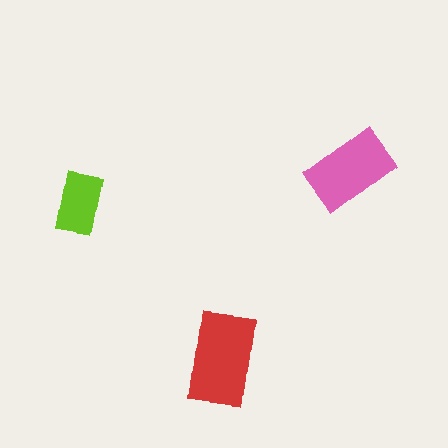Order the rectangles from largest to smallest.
the red one, the pink one, the lime one.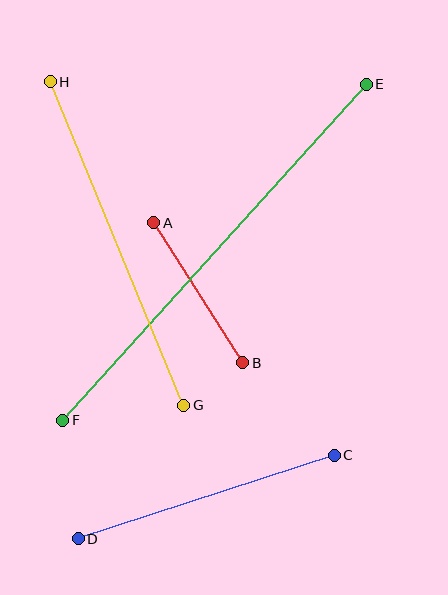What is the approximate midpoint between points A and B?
The midpoint is at approximately (198, 293) pixels.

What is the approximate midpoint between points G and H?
The midpoint is at approximately (117, 243) pixels.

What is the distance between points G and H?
The distance is approximately 350 pixels.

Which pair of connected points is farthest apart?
Points E and F are farthest apart.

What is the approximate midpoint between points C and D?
The midpoint is at approximately (206, 497) pixels.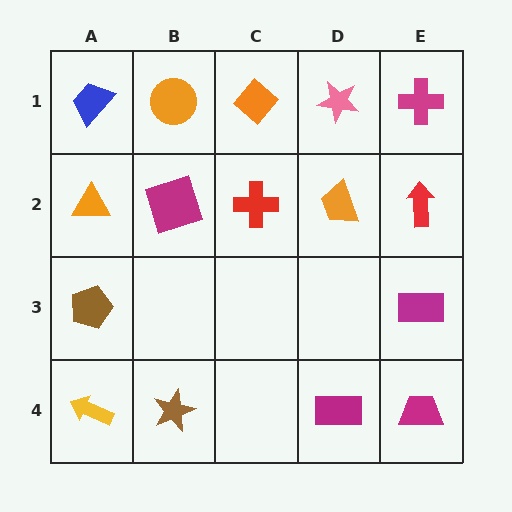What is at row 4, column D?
A magenta rectangle.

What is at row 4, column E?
A magenta trapezoid.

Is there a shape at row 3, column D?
No, that cell is empty.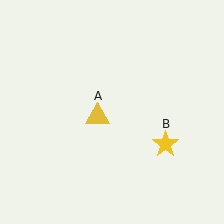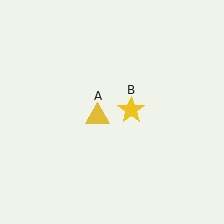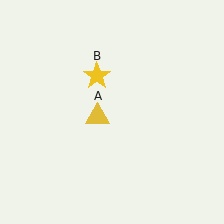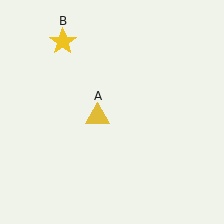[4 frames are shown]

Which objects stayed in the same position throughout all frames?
Yellow triangle (object A) remained stationary.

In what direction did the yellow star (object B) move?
The yellow star (object B) moved up and to the left.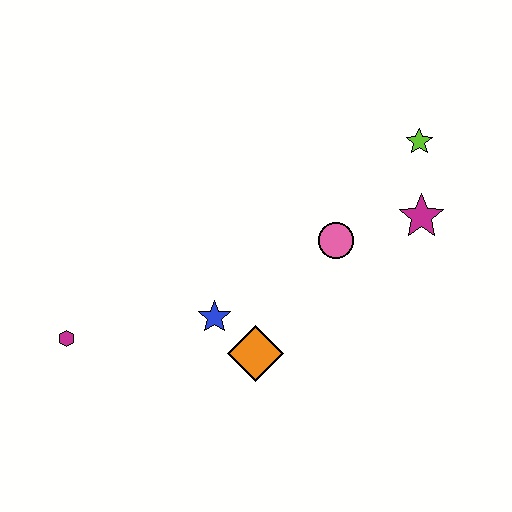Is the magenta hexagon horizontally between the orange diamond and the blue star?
No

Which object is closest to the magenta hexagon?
The blue star is closest to the magenta hexagon.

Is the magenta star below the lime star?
Yes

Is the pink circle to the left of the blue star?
No